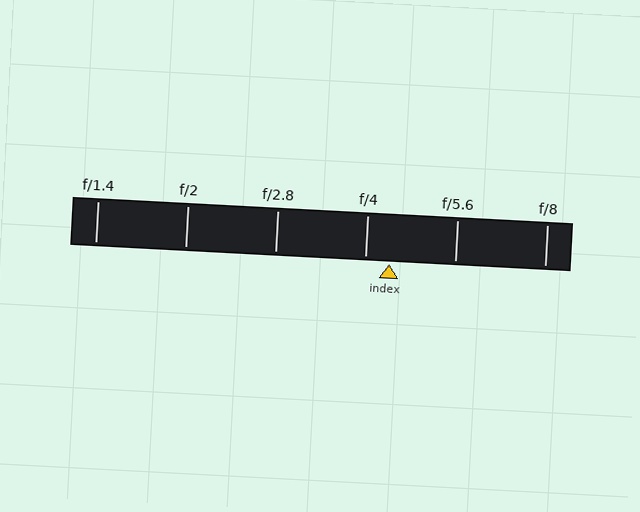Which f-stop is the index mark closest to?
The index mark is closest to f/4.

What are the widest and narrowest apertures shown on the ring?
The widest aperture shown is f/1.4 and the narrowest is f/8.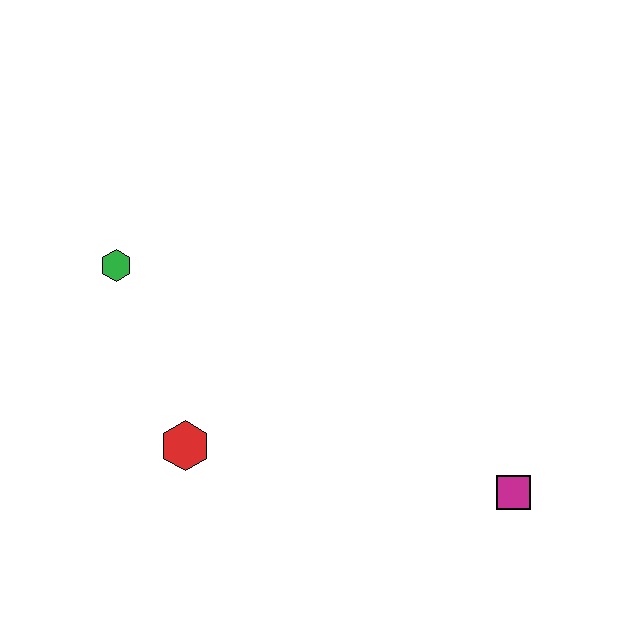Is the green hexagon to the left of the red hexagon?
Yes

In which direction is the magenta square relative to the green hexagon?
The magenta square is to the right of the green hexagon.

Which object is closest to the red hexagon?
The green hexagon is closest to the red hexagon.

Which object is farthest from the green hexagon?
The magenta square is farthest from the green hexagon.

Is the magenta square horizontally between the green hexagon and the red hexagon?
No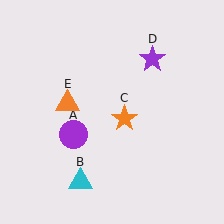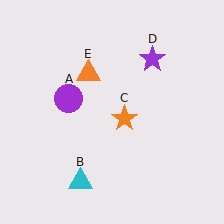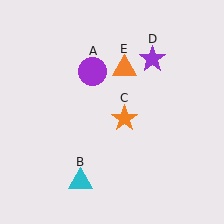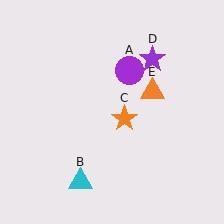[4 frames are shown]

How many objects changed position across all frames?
2 objects changed position: purple circle (object A), orange triangle (object E).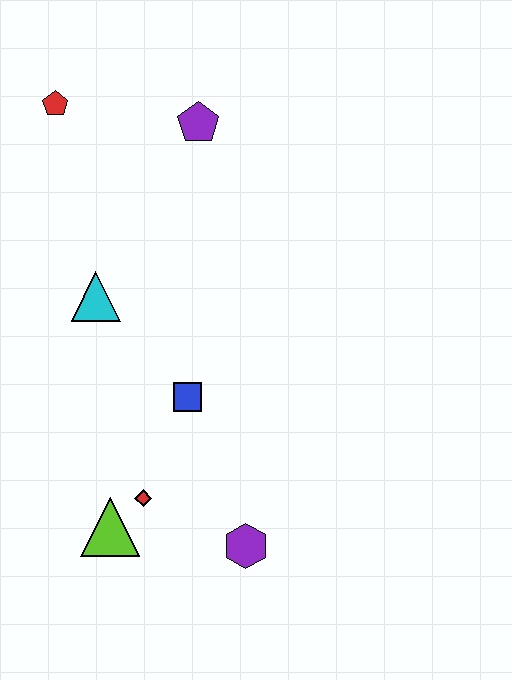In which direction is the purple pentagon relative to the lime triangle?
The purple pentagon is above the lime triangle.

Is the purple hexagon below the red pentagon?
Yes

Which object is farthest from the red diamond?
The red pentagon is farthest from the red diamond.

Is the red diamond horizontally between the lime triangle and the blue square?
Yes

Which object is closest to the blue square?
The red diamond is closest to the blue square.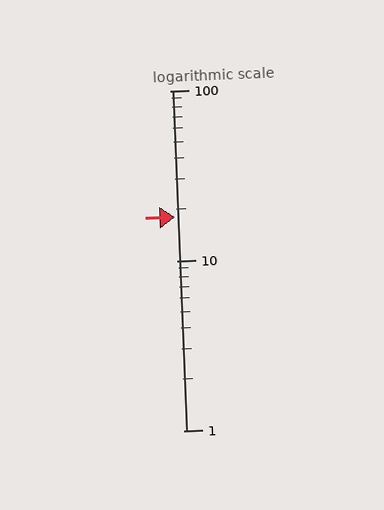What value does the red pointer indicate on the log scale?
The pointer indicates approximately 18.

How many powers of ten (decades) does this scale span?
The scale spans 2 decades, from 1 to 100.